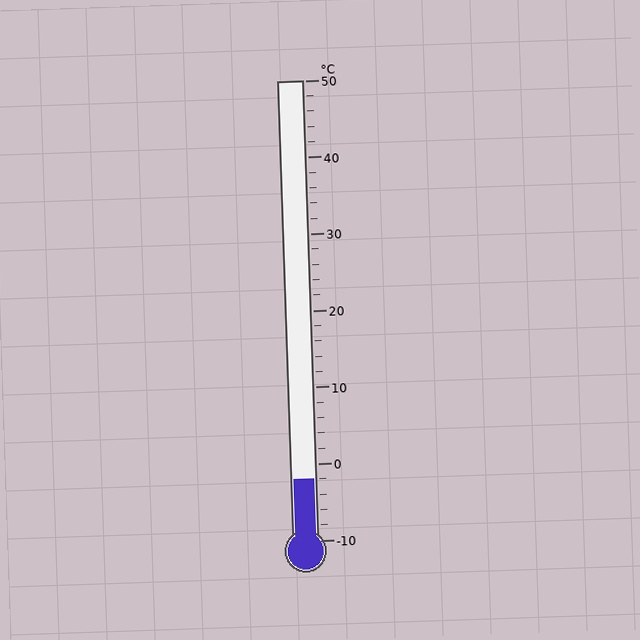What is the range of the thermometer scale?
The thermometer scale ranges from -10°C to 50°C.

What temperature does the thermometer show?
The thermometer shows approximately -2°C.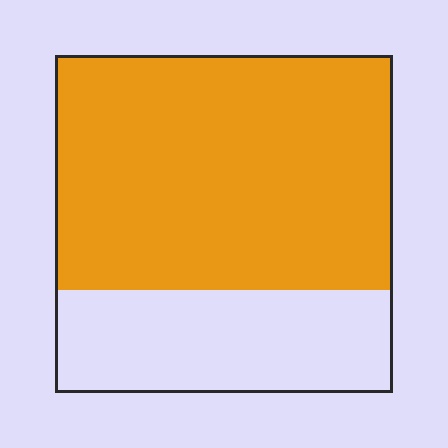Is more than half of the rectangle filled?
Yes.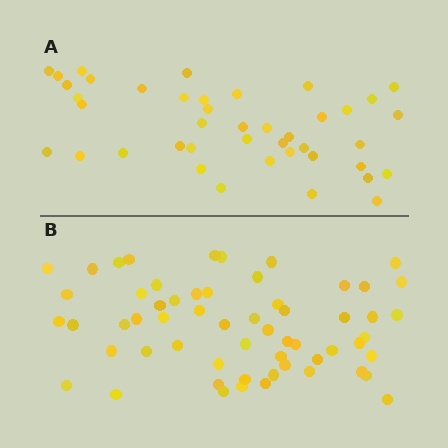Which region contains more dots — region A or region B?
Region B (the bottom region) has more dots.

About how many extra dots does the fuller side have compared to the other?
Region B has approximately 15 more dots than region A.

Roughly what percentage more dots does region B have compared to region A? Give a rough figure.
About 40% more.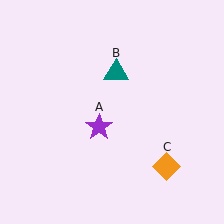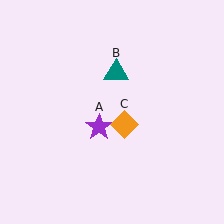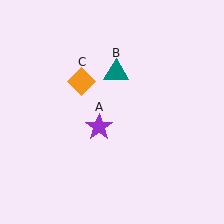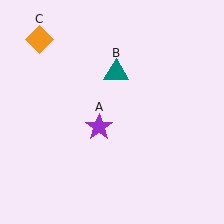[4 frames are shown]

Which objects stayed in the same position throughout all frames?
Purple star (object A) and teal triangle (object B) remained stationary.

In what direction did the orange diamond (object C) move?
The orange diamond (object C) moved up and to the left.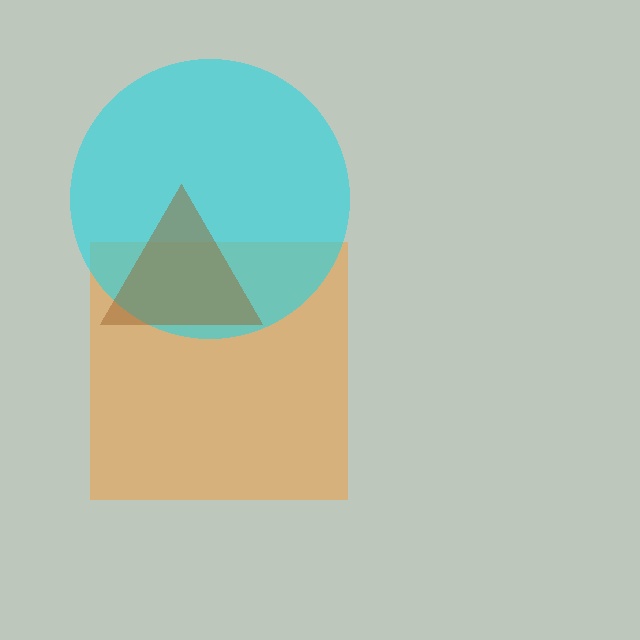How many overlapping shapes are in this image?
There are 3 overlapping shapes in the image.